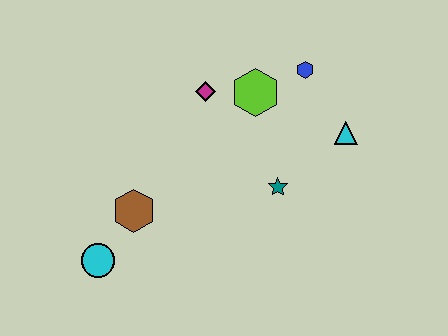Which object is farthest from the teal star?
The cyan circle is farthest from the teal star.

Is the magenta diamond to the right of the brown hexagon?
Yes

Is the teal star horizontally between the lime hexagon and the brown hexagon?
No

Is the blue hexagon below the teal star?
No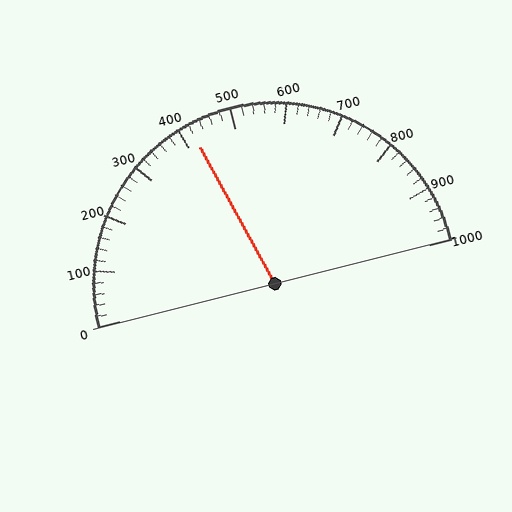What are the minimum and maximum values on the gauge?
The gauge ranges from 0 to 1000.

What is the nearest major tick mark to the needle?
The nearest major tick mark is 400.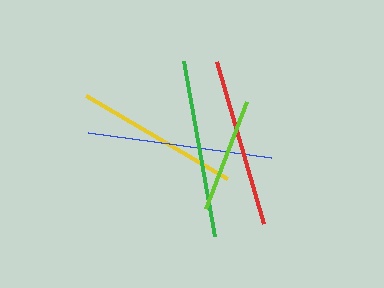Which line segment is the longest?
The blue line is the longest at approximately 185 pixels.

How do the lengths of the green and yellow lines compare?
The green and yellow lines are approximately the same length.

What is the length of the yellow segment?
The yellow segment is approximately 163 pixels long.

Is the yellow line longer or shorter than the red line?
The red line is longer than the yellow line.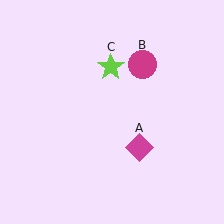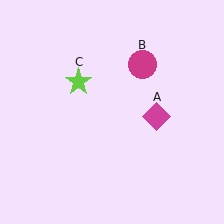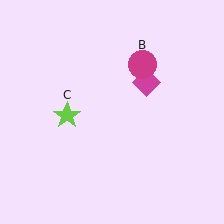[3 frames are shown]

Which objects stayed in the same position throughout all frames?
Magenta circle (object B) remained stationary.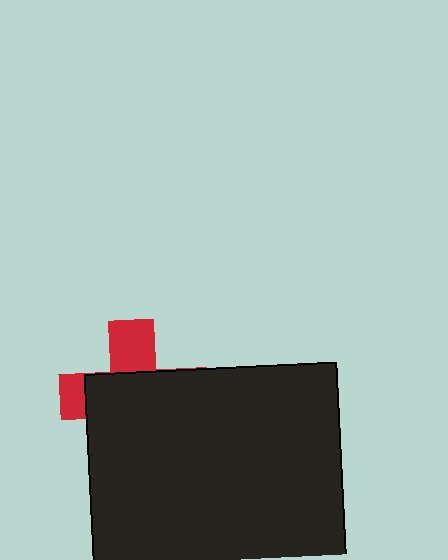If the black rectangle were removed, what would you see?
You would see the complete red cross.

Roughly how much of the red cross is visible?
A small part of it is visible (roughly 32%).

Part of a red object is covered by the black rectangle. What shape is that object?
It is a cross.